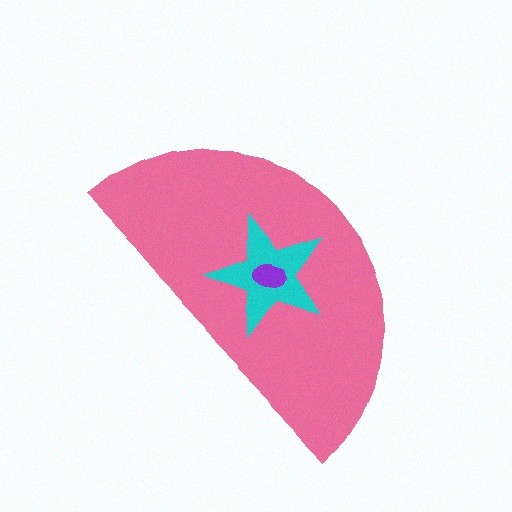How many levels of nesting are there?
3.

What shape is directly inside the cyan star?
The purple ellipse.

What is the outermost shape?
The pink semicircle.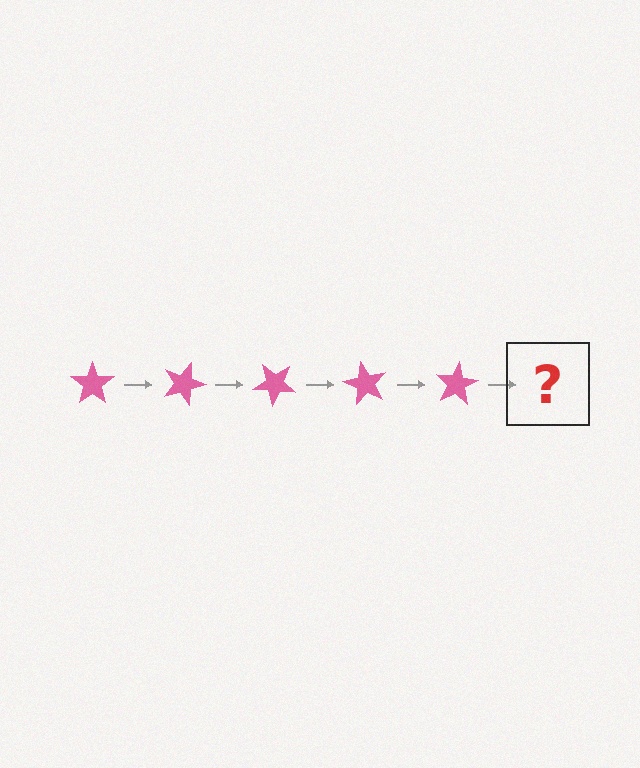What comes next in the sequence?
The next element should be a pink star rotated 100 degrees.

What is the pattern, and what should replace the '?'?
The pattern is that the star rotates 20 degrees each step. The '?' should be a pink star rotated 100 degrees.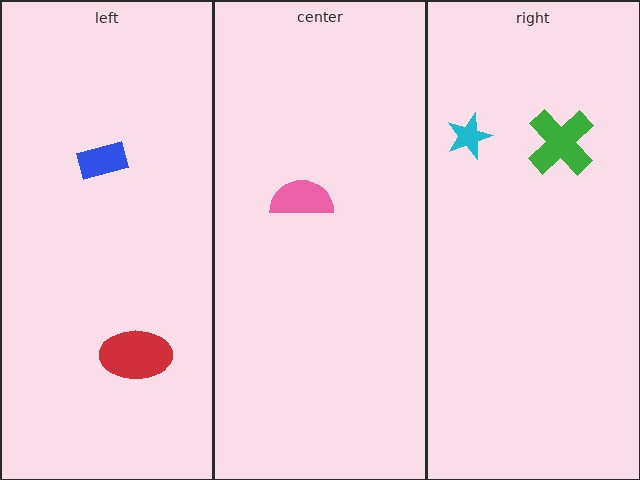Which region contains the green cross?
The right region.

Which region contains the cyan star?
The right region.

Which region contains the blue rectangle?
The left region.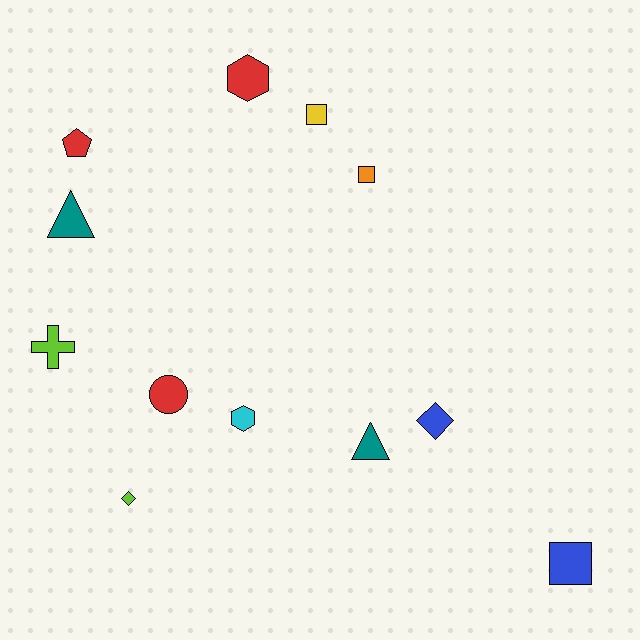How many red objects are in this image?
There are 3 red objects.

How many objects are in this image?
There are 12 objects.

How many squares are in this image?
There are 3 squares.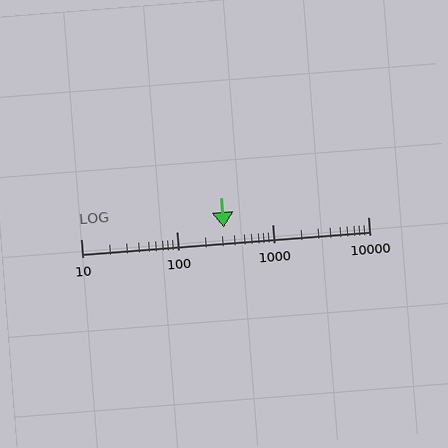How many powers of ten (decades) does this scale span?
The scale spans 3 decades, from 10 to 10000.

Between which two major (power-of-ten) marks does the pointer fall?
The pointer is between 100 and 1000.